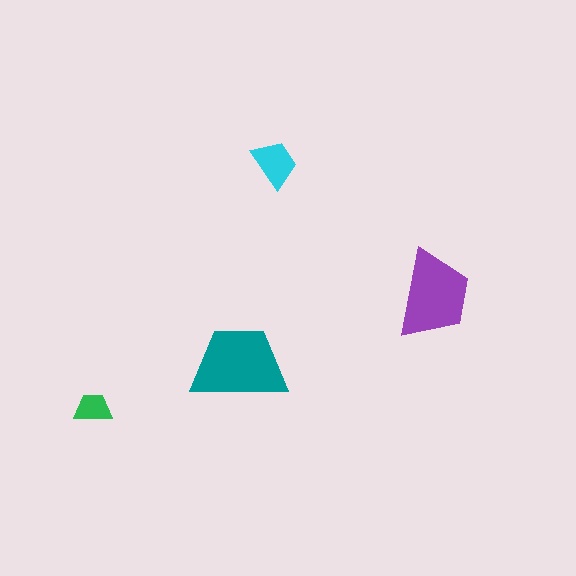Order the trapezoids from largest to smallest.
the teal one, the purple one, the cyan one, the green one.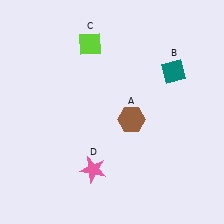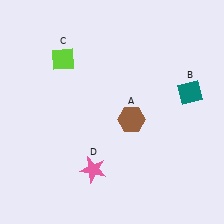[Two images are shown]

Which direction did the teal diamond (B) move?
The teal diamond (B) moved down.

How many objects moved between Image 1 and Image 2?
2 objects moved between the two images.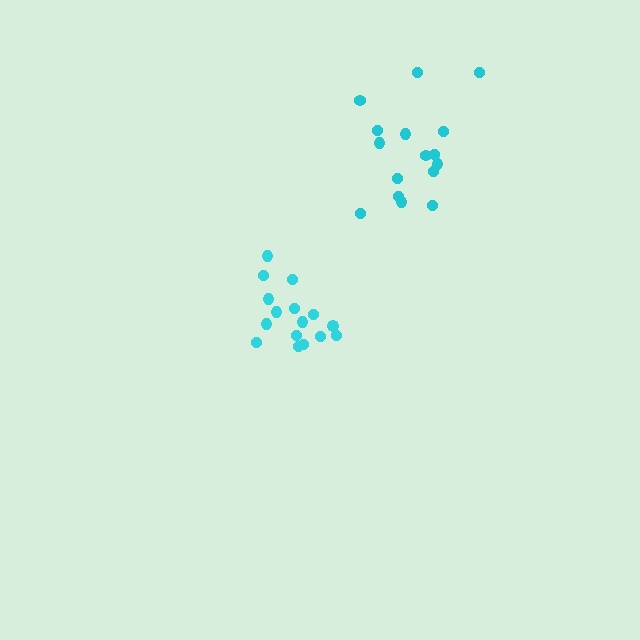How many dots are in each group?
Group 1: 16 dots, Group 2: 16 dots (32 total).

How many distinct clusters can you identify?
There are 2 distinct clusters.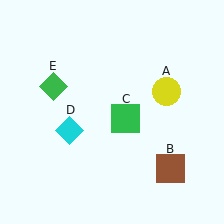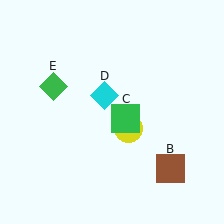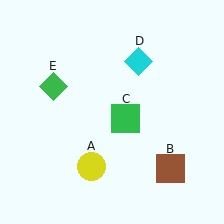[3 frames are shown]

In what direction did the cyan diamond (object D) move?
The cyan diamond (object D) moved up and to the right.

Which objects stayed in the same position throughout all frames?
Brown square (object B) and green square (object C) and green diamond (object E) remained stationary.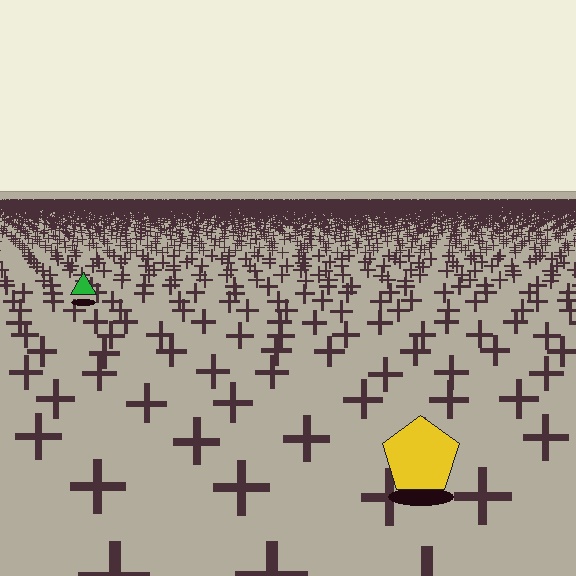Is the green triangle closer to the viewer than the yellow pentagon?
No. The yellow pentagon is closer — you can tell from the texture gradient: the ground texture is coarser near it.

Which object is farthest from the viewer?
The green triangle is farthest from the viewer. It appears smaller and the ground texture around it is denser.